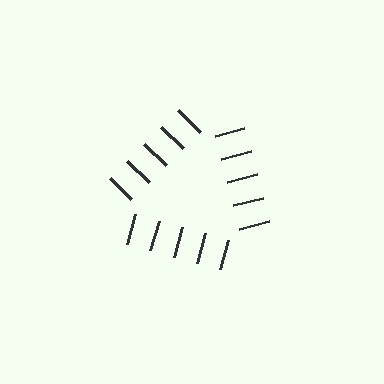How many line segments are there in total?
15 — 5 along each of the 3 edges.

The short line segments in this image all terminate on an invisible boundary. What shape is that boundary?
An illusory triangle — the line segments terminate on its edges but no continuous stroke is drawn.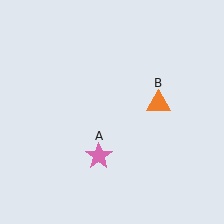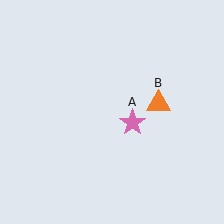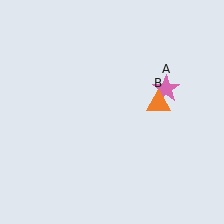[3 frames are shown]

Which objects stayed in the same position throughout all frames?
Orange triangle (object B) remained stationary.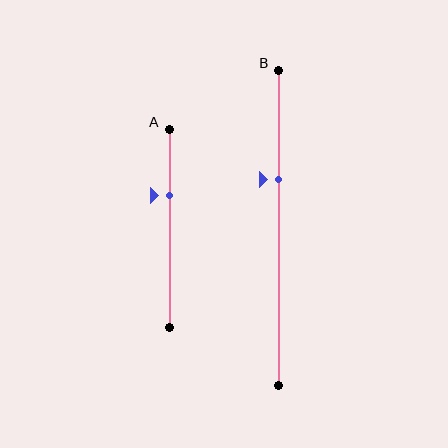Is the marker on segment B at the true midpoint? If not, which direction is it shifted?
No, the marker on segment B is shifted upward by about 15% of the segment length.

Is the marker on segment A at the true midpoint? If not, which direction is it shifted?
No, the marker on segment A is shifted upward by about 16% of the segment length.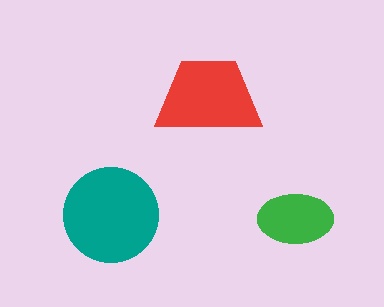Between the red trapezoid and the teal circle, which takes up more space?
The teal circle.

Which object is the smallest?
The green ellipse.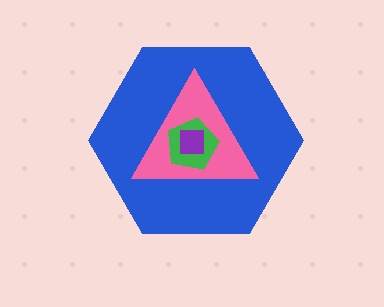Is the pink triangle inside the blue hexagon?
Yes.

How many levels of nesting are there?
4.